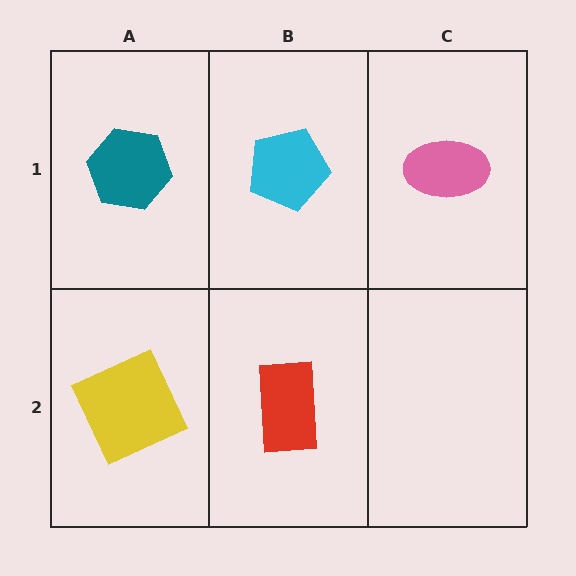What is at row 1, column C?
A pink ellipse.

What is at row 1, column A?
A teal hexagon.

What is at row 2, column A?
A yellow square.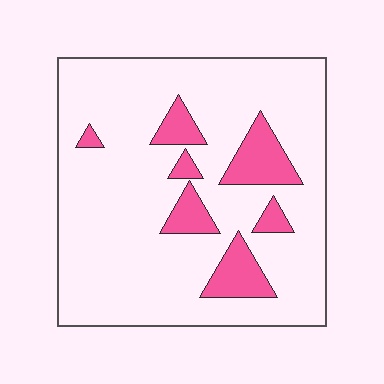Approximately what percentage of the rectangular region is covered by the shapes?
Approximately 15%.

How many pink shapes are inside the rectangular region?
7.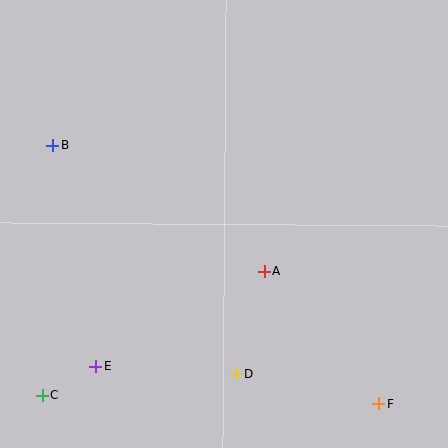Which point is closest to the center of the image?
Point A at (264, 272) is closest to the center.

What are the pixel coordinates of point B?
Point B is at (53, 145).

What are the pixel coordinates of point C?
Point C is at (42, 395).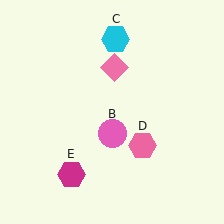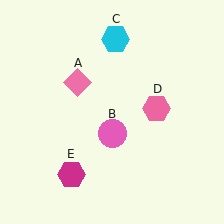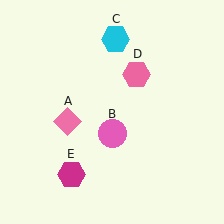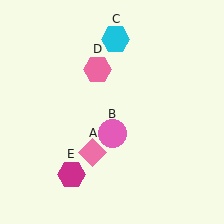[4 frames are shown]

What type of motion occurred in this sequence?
The pink diamond (object A), pink hexagon (object D) rotated counterclockwise around the center of the scene.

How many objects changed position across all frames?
2 objects changed position: pink diamond (object A), pink hexagon (object D).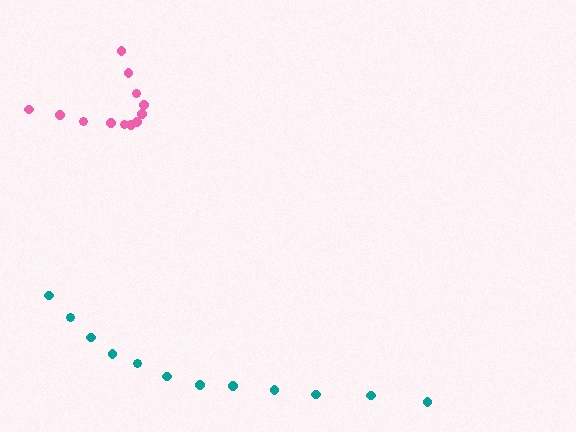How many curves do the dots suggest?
There are 2 distinct paths.